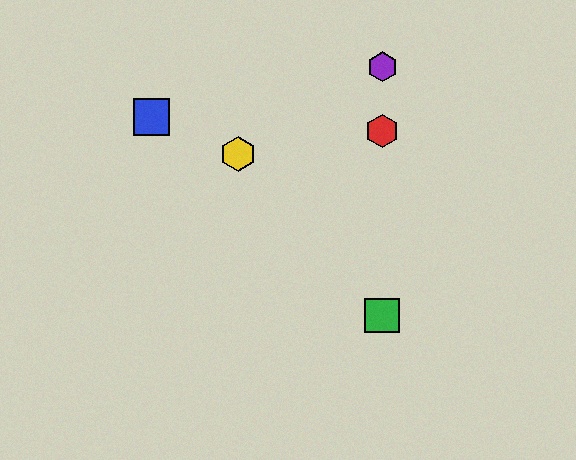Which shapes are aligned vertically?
The red hexagon, the green square, the purple hexagon are aligned vertically.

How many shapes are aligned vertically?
3 shapes (the red hexagon, the green square, the purple hexagon) are aligned vertically.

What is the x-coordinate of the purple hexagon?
The purple hexagon is at x≈382.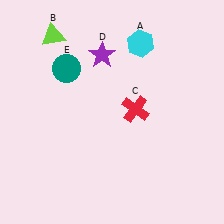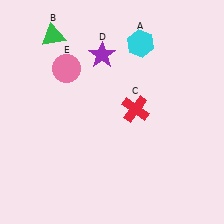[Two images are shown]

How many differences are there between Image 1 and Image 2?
There are 2 differences between the two images.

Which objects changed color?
B changed from lime to green. E changed from teal to pink.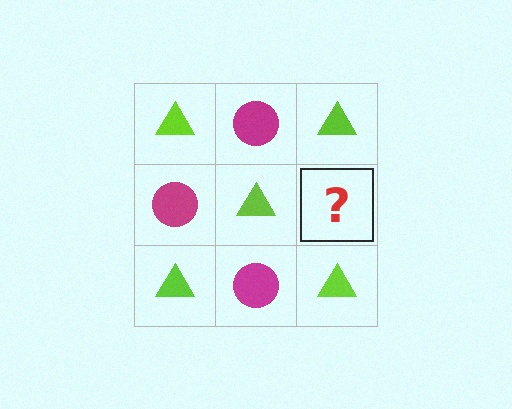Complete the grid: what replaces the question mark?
The question mark should be replaced with a magenta circle.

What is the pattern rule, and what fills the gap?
The rule is that it alternates lime triangle and magenta circle in a checkerboard pattern. The gap should be filled with a magenta circle.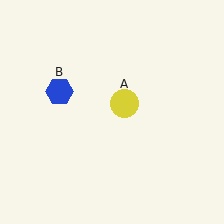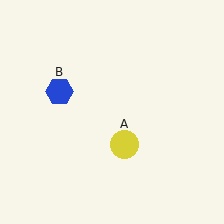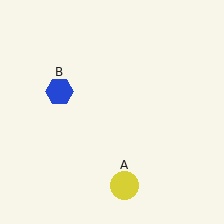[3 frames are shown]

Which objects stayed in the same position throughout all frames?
Blue hexagon (object B) remained stationary.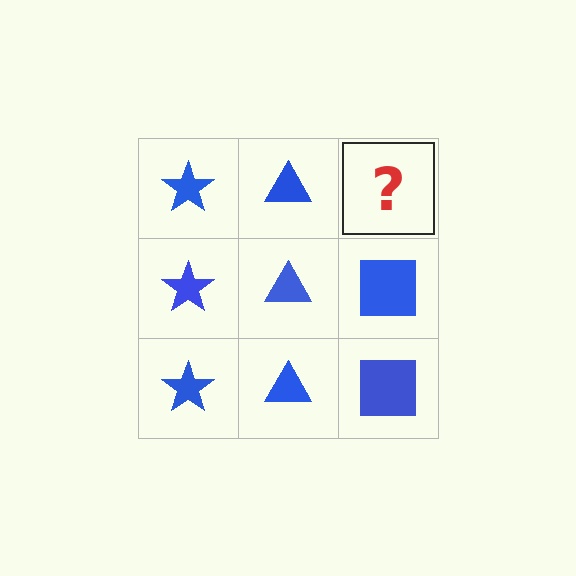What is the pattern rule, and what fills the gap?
The rule is that each column has a consistent shape. The gap should be filled with a blue square.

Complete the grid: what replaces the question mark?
The question mark should be replaced with a blue square.